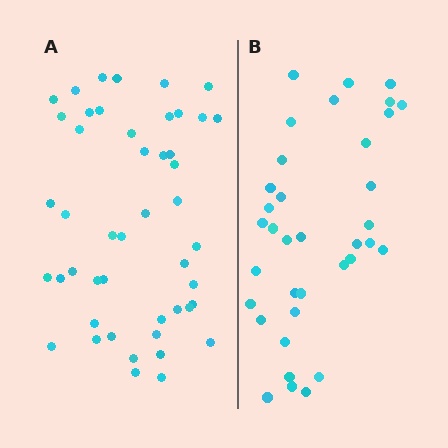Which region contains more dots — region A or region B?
Region A (the left region) has more dots.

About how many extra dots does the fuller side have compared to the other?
Region A has roughly 12 or so more dots than region B.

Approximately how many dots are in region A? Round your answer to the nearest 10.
About 50 dots. (The exact count is 47, which rounds to 50.)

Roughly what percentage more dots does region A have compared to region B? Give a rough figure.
About 30% more.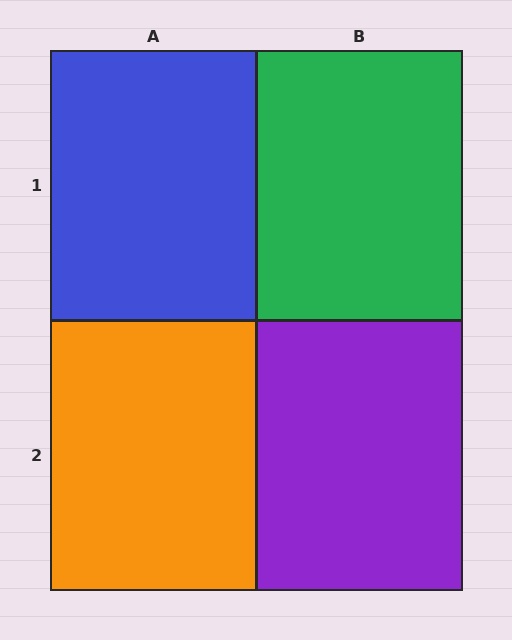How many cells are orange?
1 cell is orange.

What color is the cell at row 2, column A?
Orange.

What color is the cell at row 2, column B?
Purple.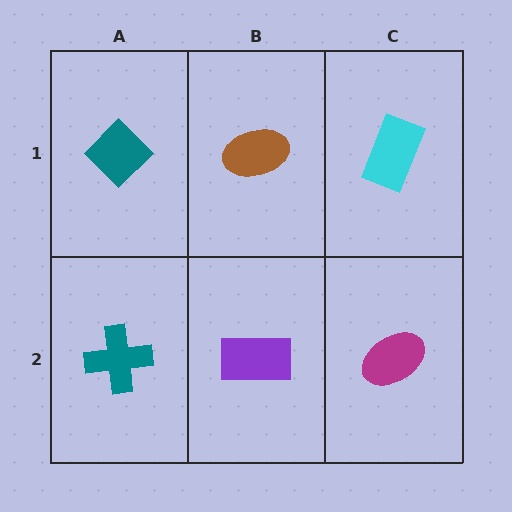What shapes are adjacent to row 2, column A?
A teal diamond (row 1, column A), a purple rectangle (row 2, column B).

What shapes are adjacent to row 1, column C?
A magenta ellipse (row 2, column C), a brown ellipse (row 1, column B).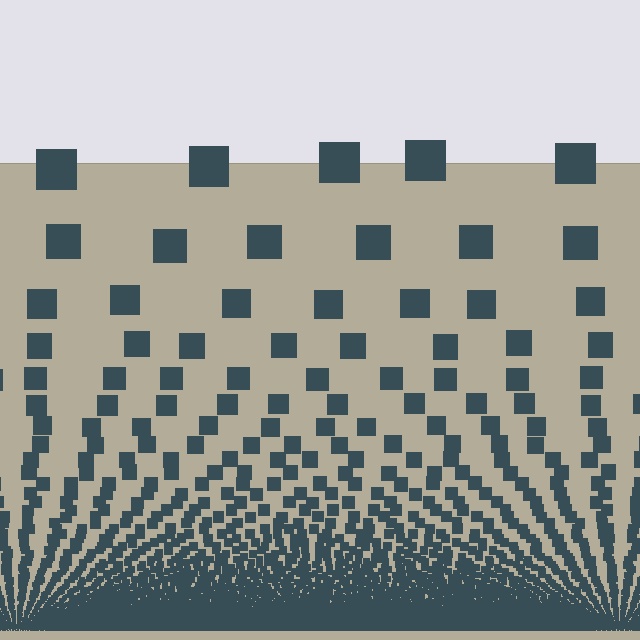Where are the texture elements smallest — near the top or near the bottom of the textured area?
Near the bottom.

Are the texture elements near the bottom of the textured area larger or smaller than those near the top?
Smaller. The gradient is inverted — elements near the bottom are smaller and denser.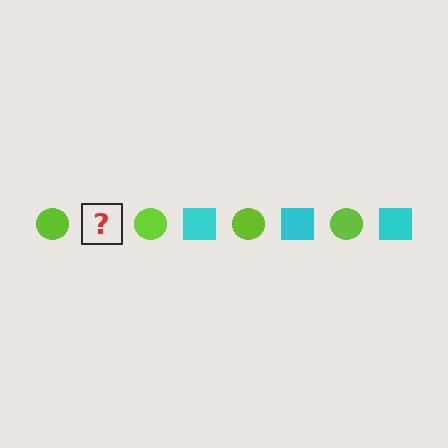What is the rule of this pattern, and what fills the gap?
The rule is that the pattern alternates between lime circle and cyan square. The gap should be filled with a cyan square.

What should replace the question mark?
The question mark should be replaced with a cyan square.